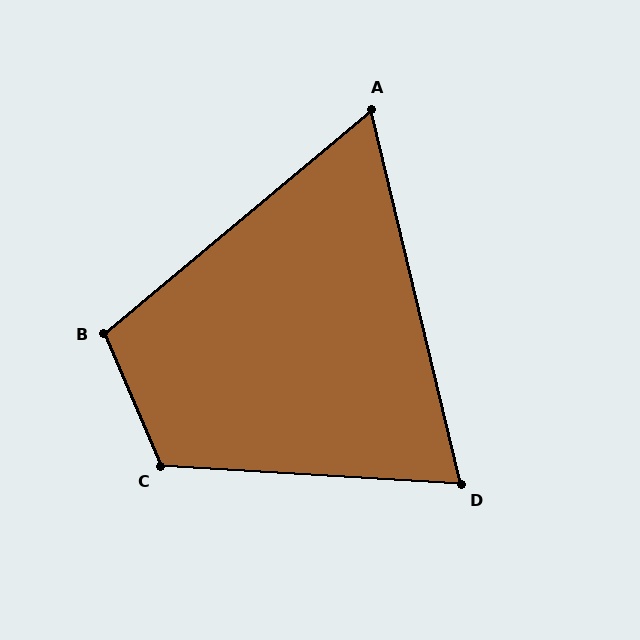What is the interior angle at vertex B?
Approximately 107 degrees (obtuse).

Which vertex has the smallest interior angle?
A, at approximately 64 degrees.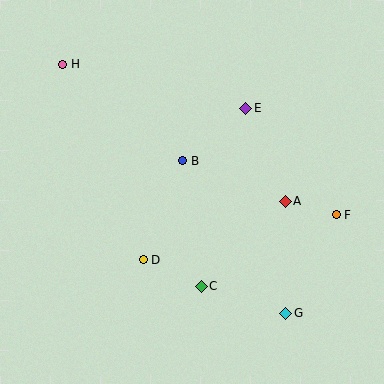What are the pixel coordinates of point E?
Point E is at (246, 108).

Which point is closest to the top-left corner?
Point H is closest to the top-left corner.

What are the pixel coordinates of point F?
Point F is at (336, 215).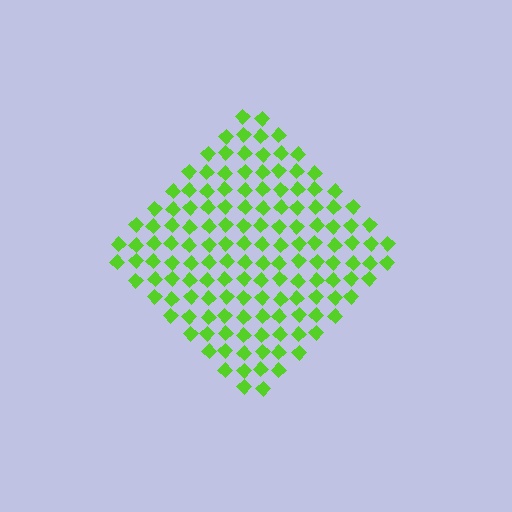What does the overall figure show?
The overall figure shows a diamond.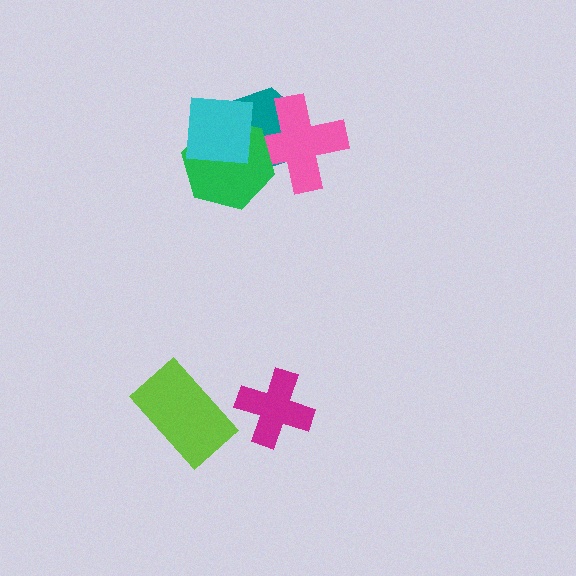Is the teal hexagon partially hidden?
Yes, it is partially covered by another shape.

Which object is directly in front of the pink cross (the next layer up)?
The green hexagon is directly in front of the pink cross.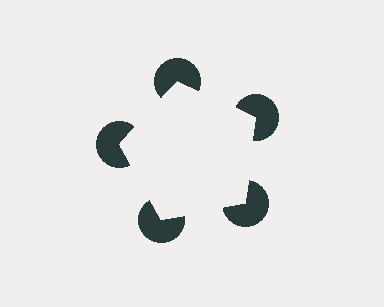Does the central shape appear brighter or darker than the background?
It typically appears slightly brighter than the background, even though no actual brightness change is drawn.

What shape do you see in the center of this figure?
An illusory pentagon — its edges are inferred from the aligned wedge cuts in the pac-man discs, not physically drawn.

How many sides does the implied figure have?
5 sides.